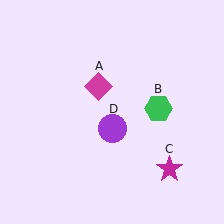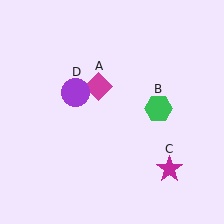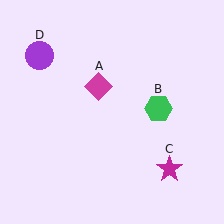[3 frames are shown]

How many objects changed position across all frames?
1 object changed position: purple circle (object D).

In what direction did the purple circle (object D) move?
The purple circle (object D) moved up and to the left.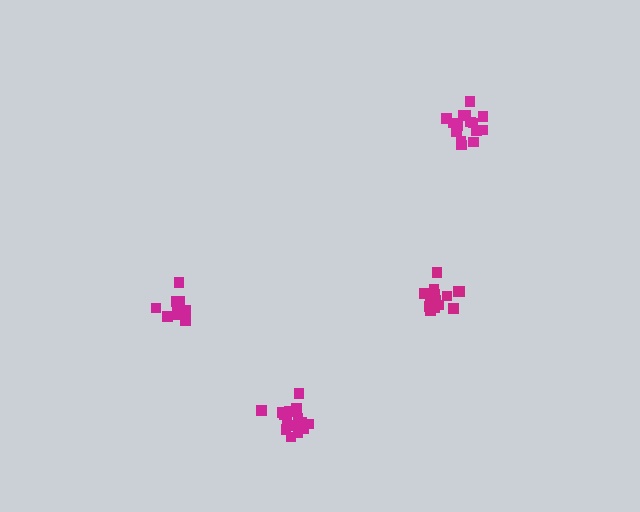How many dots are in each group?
Group 1: 14 dots, Group 2: 15 dots, Group 3: 16 dots, Group 4: 17 dots (62 total).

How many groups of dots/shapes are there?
There are 4 groups.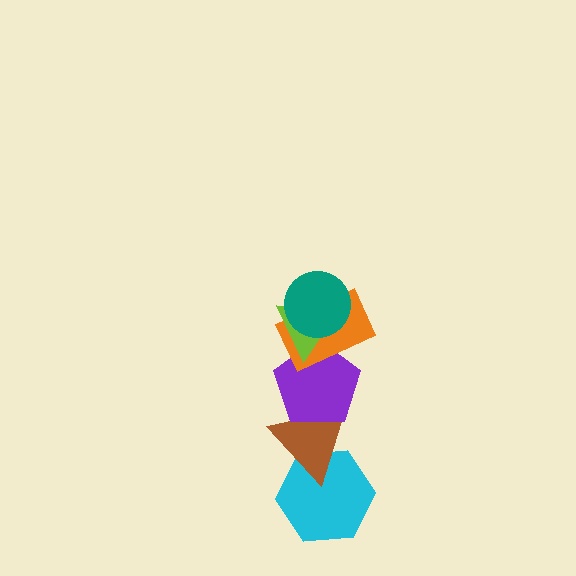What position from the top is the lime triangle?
The lime triangle is 2nd from the top.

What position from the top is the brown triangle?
The brown triangle is 5th from the top.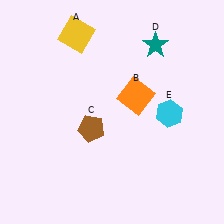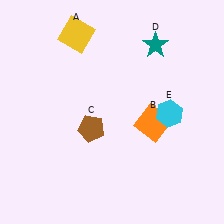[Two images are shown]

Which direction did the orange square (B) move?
The orange square (B) moved down.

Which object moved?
The orange square (B) moved down.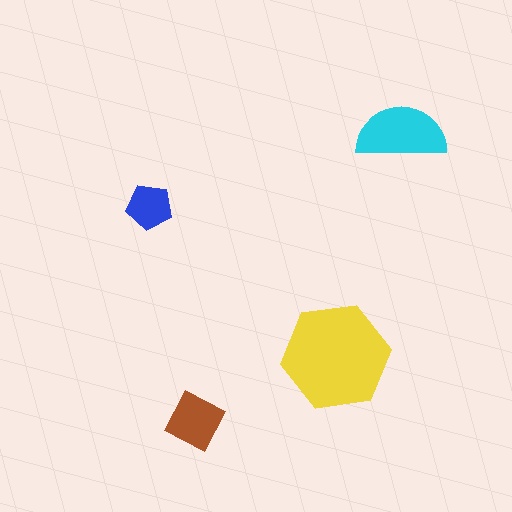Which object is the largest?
The yellow hexagon.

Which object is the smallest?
The blue pentagon.